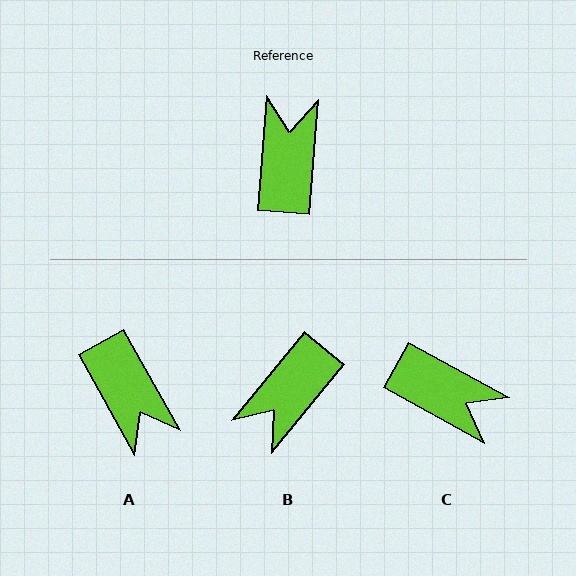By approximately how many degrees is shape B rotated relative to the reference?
Approximately 145 degrees counter-clockwise.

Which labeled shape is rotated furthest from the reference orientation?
A, about 146 degrees away.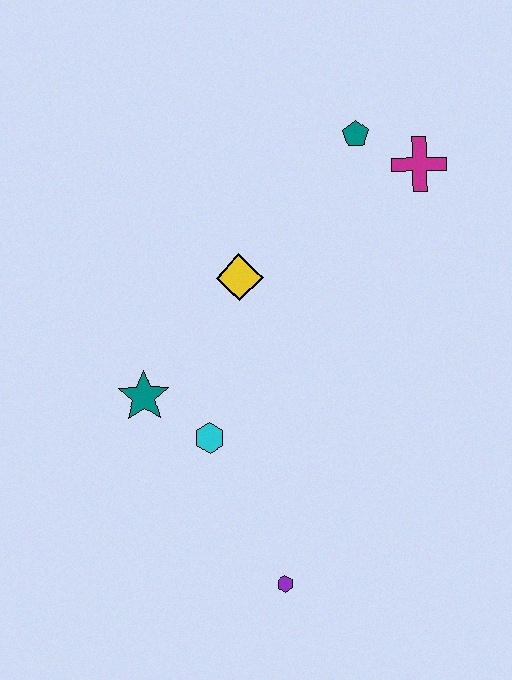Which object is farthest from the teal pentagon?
The purple hexagon is farthest from the teal pentagon.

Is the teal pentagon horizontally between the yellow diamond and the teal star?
No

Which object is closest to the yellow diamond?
The teal star is closest to the yellow diamond.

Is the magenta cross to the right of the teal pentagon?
Yes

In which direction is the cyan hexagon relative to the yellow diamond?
The cyan hexagon is below the yellow diamond.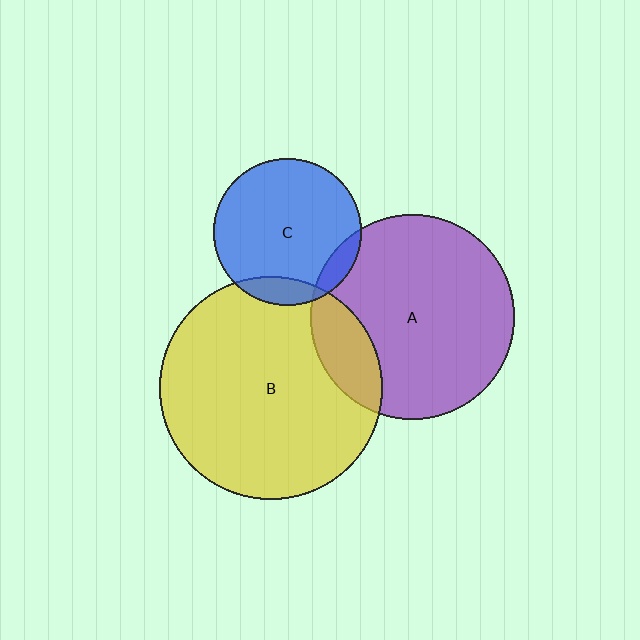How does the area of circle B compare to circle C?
Approximately 2.3 times.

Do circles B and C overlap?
Yes.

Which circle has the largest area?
Circle B (yellow).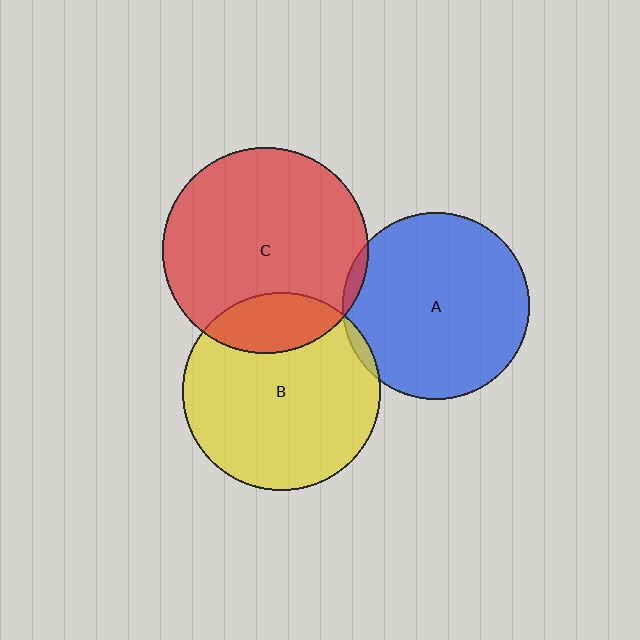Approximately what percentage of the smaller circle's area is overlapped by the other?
Approximately 20%.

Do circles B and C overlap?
Yes.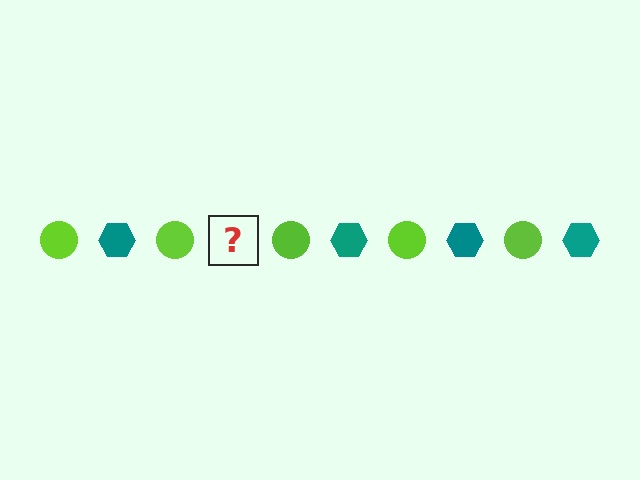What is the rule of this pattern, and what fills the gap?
The rule is that the pattern alternates between lime circle and teal hexagon. The gap should be filled with a teal hexagon.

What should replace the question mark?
The question mark should be replaced with a teal hexagon.